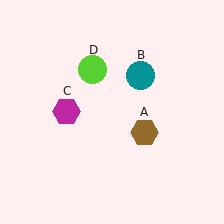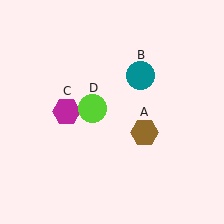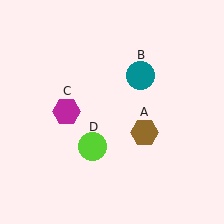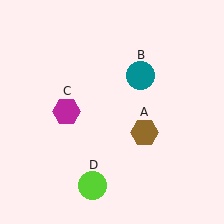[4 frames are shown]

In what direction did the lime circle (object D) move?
The lime circle (object D) moved down.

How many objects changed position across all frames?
1 object changed position: lime circle (object D).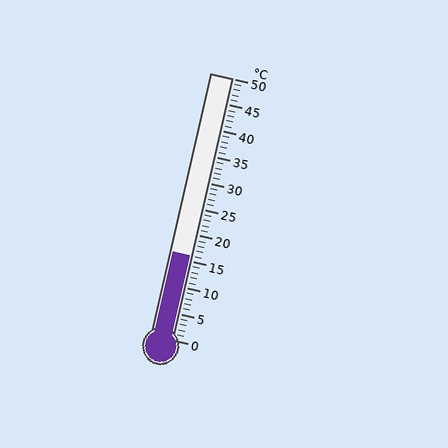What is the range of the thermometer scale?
The thermometer scale ranges from 0°C to 50°C.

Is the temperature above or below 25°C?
The temperature is below 25°C.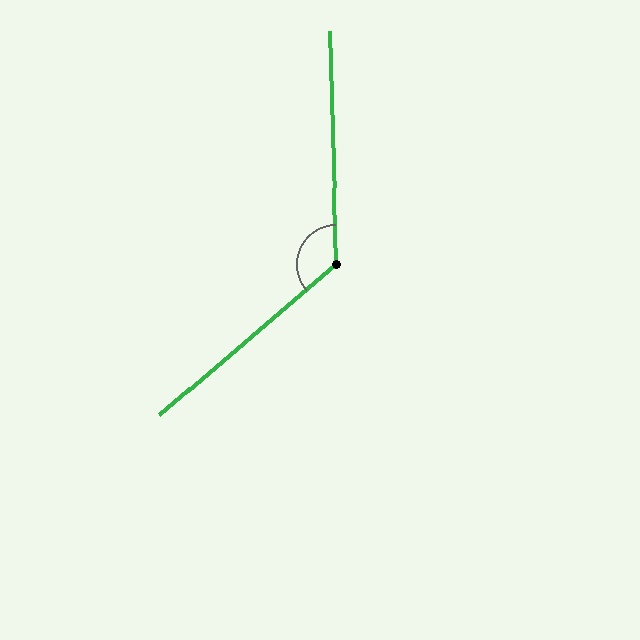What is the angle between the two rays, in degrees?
Approximately 129 degrees.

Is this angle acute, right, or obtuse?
It is obtuse.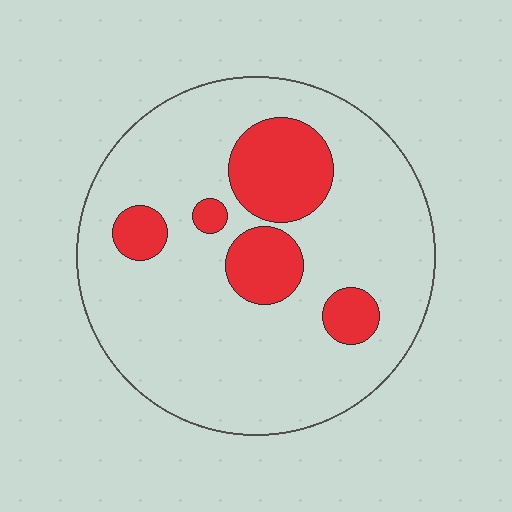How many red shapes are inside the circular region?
5.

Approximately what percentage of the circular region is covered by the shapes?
Approximately 20%.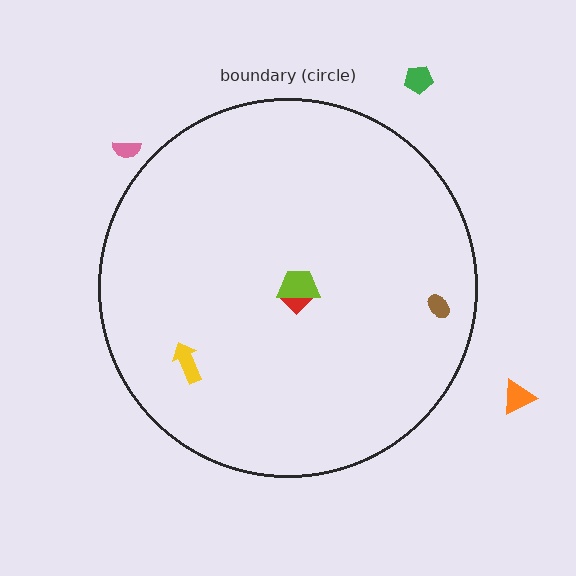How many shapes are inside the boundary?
4 inside, 3 outside.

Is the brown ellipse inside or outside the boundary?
Inside.